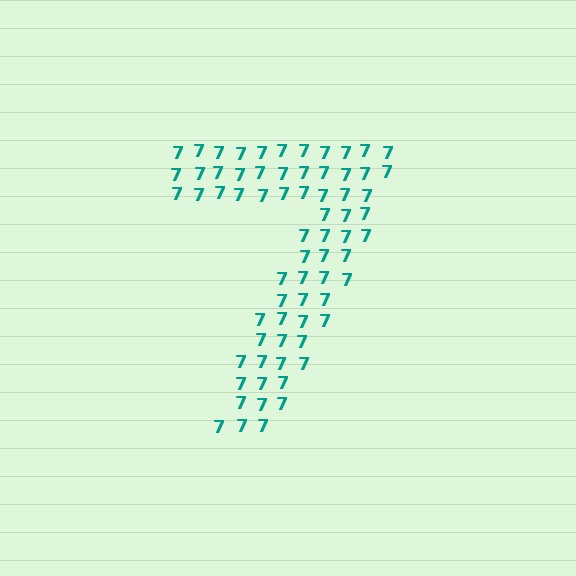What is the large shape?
The large shape is the digit 7.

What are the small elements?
The small elements are digit 7's.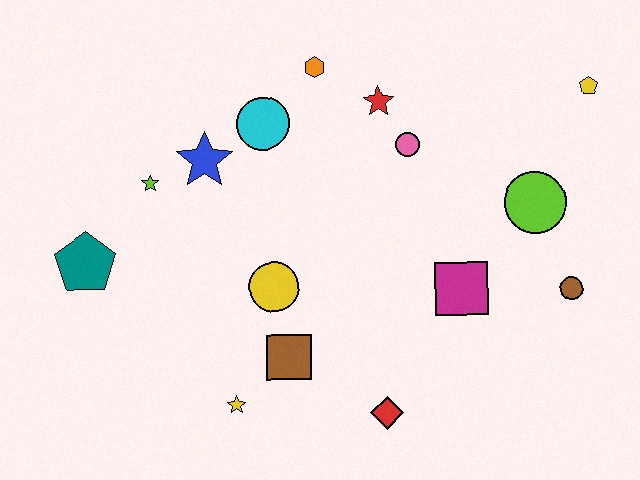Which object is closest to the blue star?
The lime star is closest to the blue star.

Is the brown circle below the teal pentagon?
Yes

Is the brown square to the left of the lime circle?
Yes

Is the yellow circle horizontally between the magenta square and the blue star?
Yes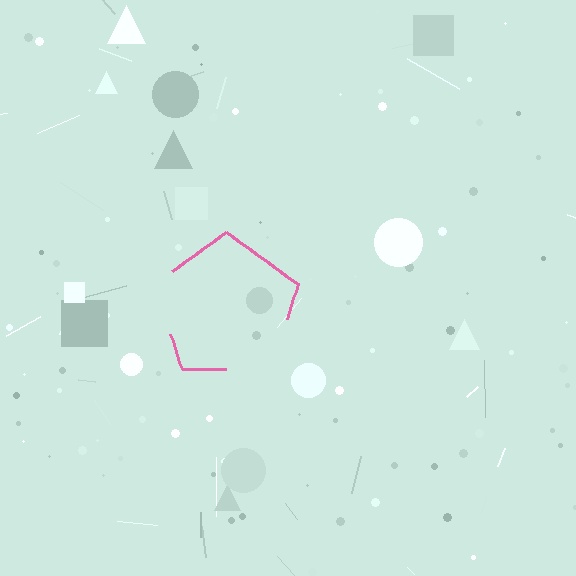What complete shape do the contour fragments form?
The contour fragments form a pentagon.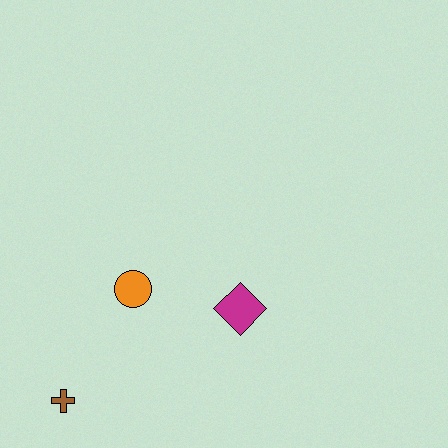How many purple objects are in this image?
There are no purple objects.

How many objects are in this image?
There are 3 objects.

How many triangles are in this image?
There are no triangles.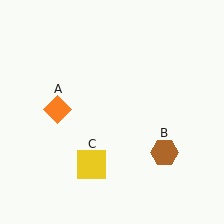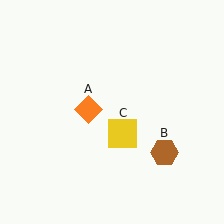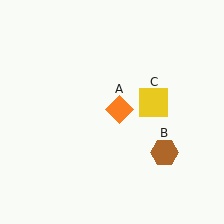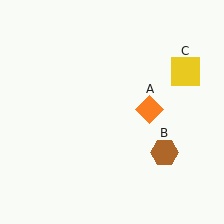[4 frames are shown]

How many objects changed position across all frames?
2 objects changed position: orange diamond (object A), yellow square (object C).